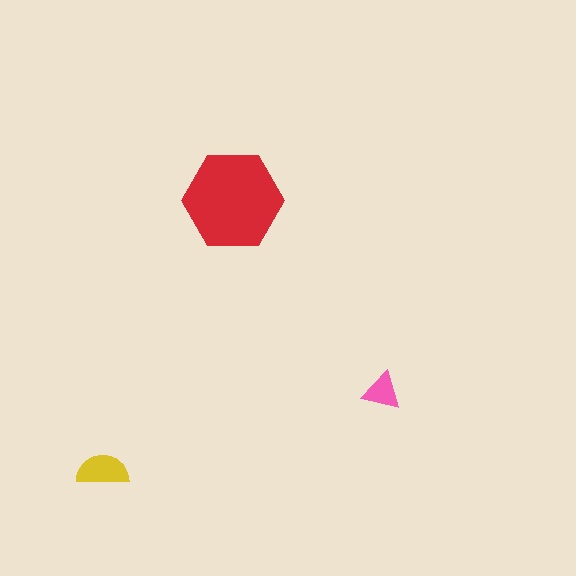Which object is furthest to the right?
The pink triangle is rightmost.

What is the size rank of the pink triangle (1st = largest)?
3rd.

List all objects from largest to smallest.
The red hexagon, the yellow semicircle, the pink triangle.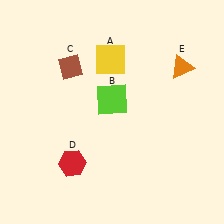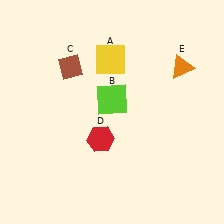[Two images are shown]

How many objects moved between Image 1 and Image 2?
1 object moved between the two images.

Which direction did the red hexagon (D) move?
The red hexagon (D) moved right.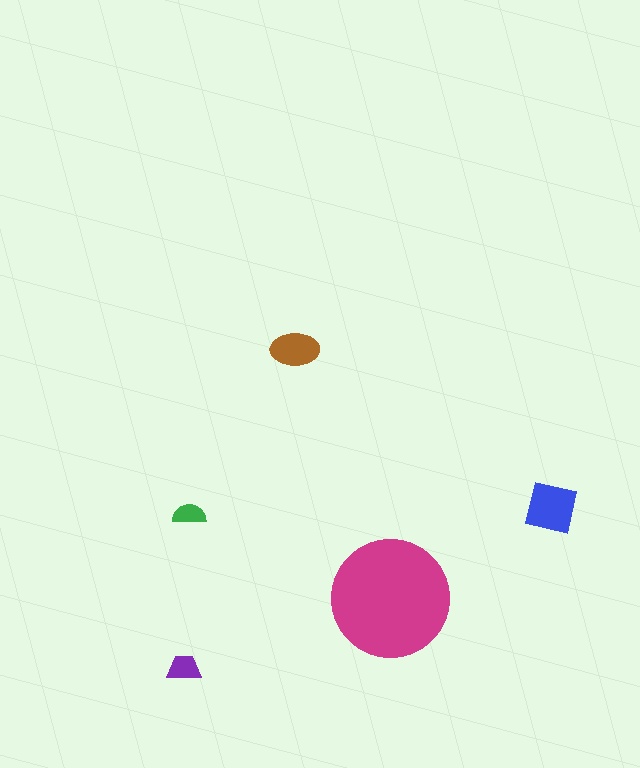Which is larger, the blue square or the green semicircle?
The blue square.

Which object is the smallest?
The green semicircle.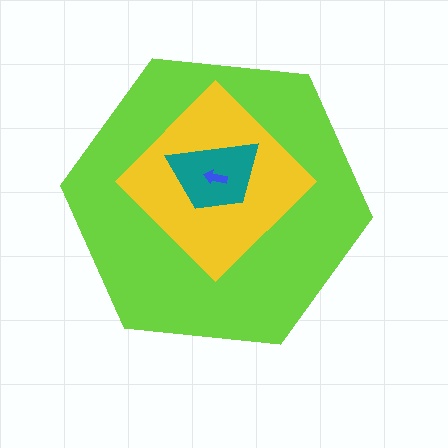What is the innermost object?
The blue arrow.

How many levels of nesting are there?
4.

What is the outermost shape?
The lime hexagon.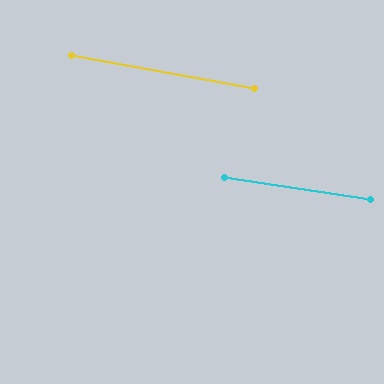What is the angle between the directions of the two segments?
Approximately 2 degrees.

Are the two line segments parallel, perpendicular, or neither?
Parallel — their directions differ by only 1.8°.